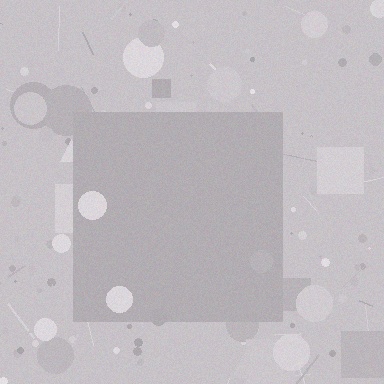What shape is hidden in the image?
A square is hidden in the image.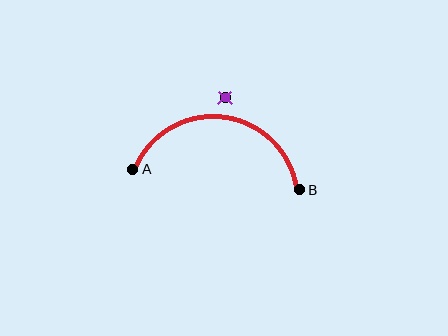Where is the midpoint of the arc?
The arc midpoint is the point on the curve farthest from the straight line joining A and B. It sits above that line.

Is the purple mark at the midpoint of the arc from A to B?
No — the purple mark does not lie on the arc at all. It sits slightly outside the curve.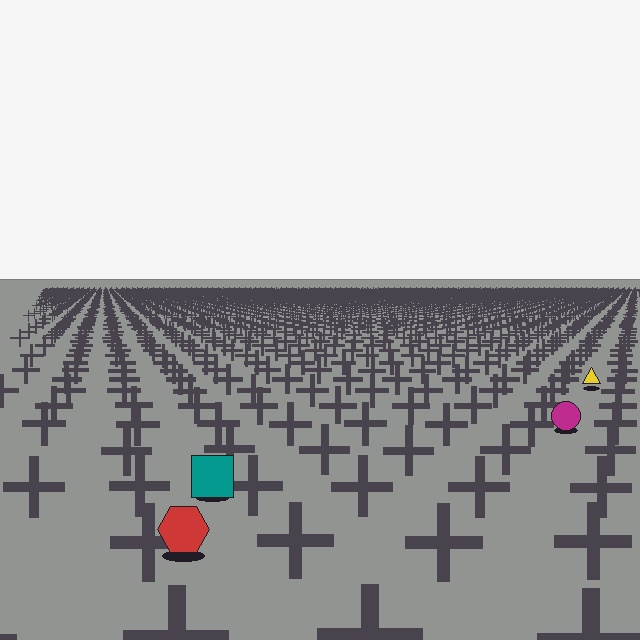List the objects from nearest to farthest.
From nearest to farthest: the red hexagon, the teal square, the magenta circle, the yellow triangle.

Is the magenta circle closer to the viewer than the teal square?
No. The teal square is closer — you can tell from the texture gradient: the ground texture is coarser near it.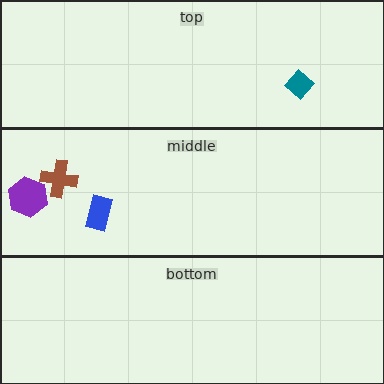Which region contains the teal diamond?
The top region.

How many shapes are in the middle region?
3.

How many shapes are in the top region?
1.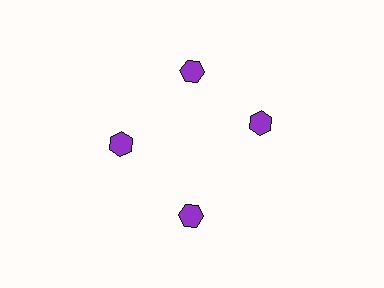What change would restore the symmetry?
The symmetry would be restored by rotating it back into even spacing with its neighbors so that all 4 hexagons sit at equal angles and equal distance from the center.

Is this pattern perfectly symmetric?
No. The 4 purple hexagons are arranged in a ring, but one element near the 3 o'clock position is rotated out of alignment along the ring, breaking the 4-fold rotational symmetry.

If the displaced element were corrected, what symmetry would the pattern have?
It would have 4-fold rotational symmetry — the pattern would map onto itself every 90 degrees.